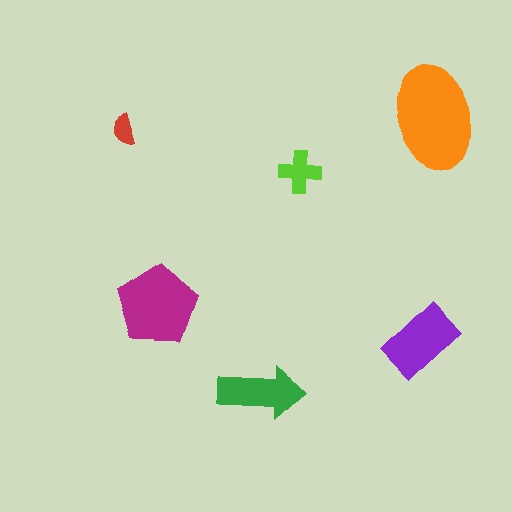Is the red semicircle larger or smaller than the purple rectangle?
Smaller.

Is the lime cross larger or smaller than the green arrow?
Smaller.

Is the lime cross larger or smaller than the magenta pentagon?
Smaller.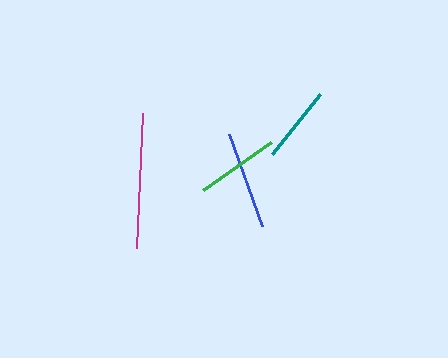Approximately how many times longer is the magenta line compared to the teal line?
The magenta line is approximately 1.8 times the length of the teal line.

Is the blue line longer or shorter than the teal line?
The blue line is longer than the teal line.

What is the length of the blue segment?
The blue segment is approximately 98 pixels long.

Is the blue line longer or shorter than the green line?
The blue line is longer than the green line.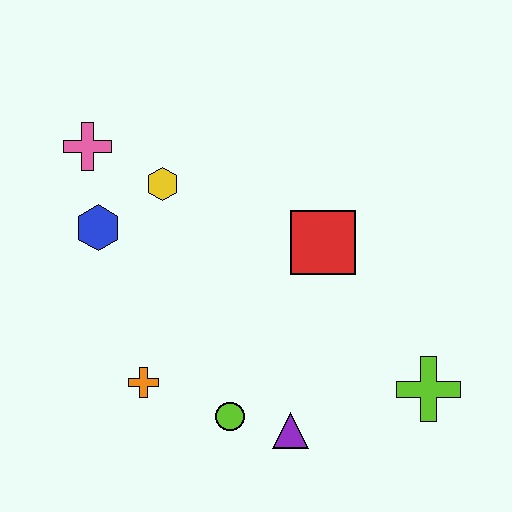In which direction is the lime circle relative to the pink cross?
The lime circle is below the pink cross.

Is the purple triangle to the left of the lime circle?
No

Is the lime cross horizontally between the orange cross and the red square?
No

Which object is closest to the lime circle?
The purple triangle is closest to the lime circle.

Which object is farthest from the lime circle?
The pink cross is farthest from the lime circle.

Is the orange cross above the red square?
No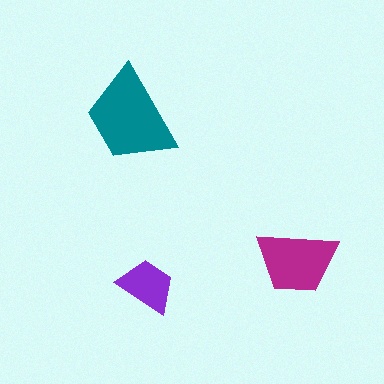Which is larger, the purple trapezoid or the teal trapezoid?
The teal one.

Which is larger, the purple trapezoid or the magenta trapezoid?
The magenta one.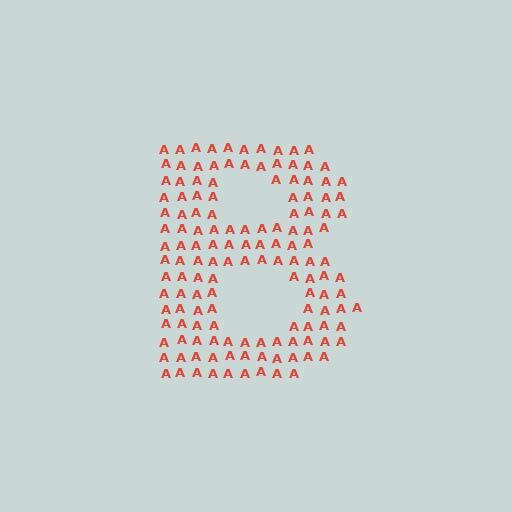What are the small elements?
The small elements are letter A's.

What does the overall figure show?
The overall figure shows the letter B.